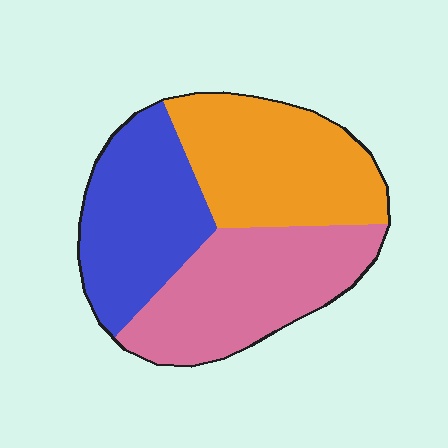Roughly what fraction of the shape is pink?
Pink covers around 35% of the shape.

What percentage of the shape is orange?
Orange takes up between a quarter and a half of the shape.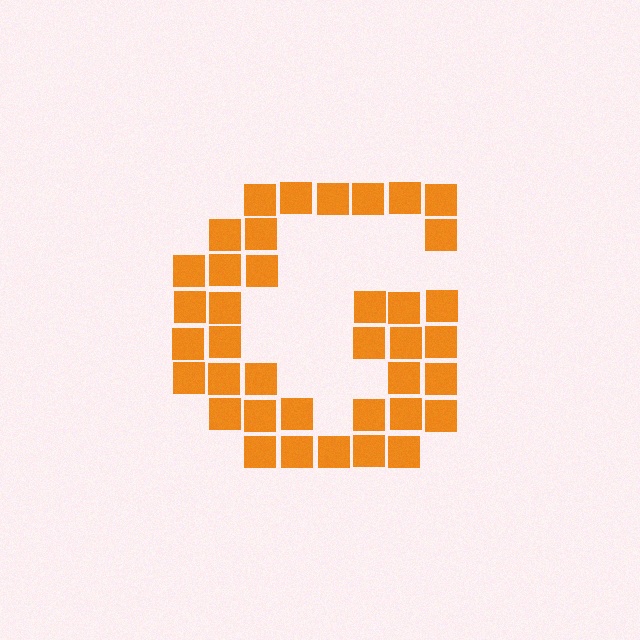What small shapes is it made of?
It is made of small squares.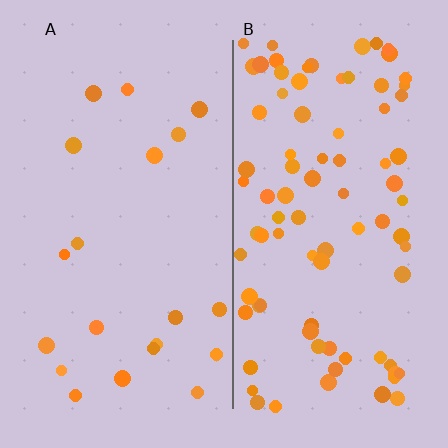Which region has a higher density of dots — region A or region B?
B (the right).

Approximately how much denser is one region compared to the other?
Approximately 4.3× — region B over region A.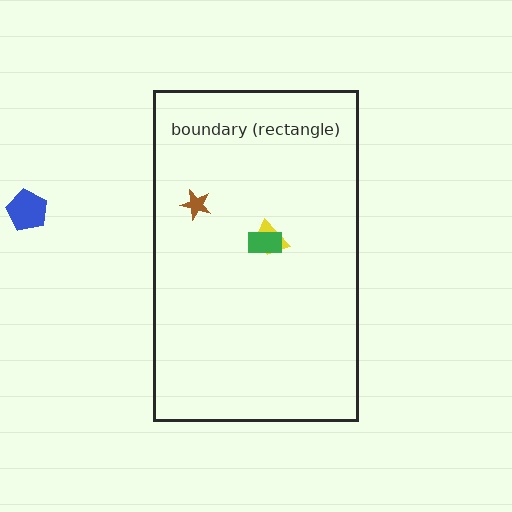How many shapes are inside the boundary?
3 inside, 1 outside.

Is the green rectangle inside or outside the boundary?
Inside.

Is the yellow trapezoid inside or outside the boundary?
Inside.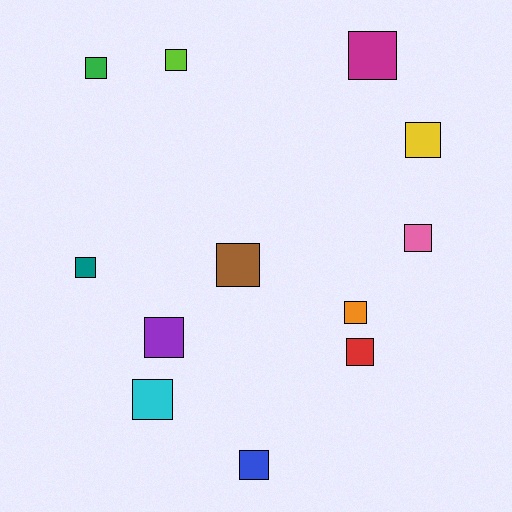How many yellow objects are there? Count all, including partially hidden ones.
There is 1 yellow object.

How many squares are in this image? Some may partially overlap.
There are 12 squares.